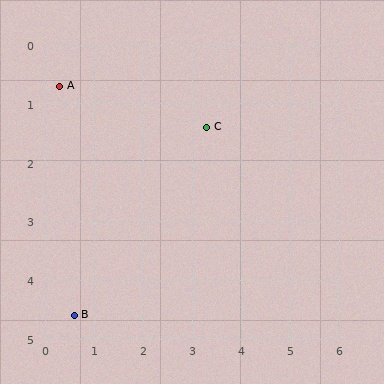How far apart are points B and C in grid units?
Points B and C are about 4.2 grid units apart.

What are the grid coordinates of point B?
Point B is at approximately (0.6, 4.6).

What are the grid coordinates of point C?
Point C is at approximately (3.3, 1.4).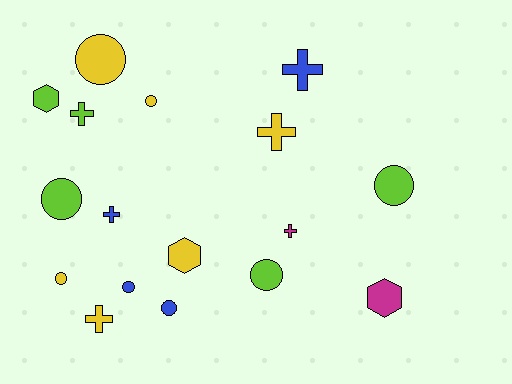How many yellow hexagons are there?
There is 1 yellow hexagon.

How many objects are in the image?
There are 17 objects.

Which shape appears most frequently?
Circle, with 8 objects.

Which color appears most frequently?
Yellow, with 6 objects.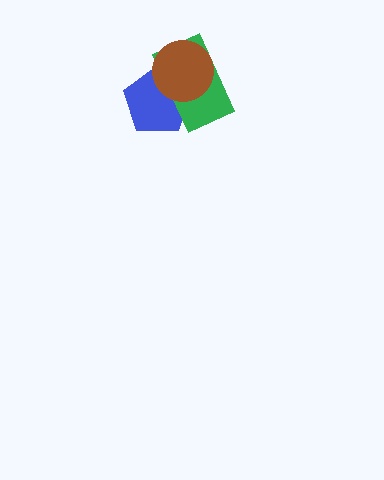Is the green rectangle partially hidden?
Yes, it is partially covered by another shape.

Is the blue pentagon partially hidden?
Yes, it is partially covered by another shape.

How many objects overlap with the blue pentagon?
2 objects overlap with the blue pentagon.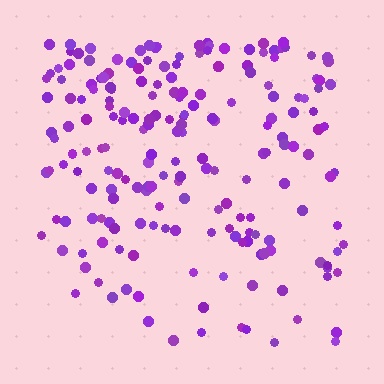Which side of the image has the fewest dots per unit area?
The bottom.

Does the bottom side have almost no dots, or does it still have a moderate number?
Still a moderate number, just noticeably fewer than the top.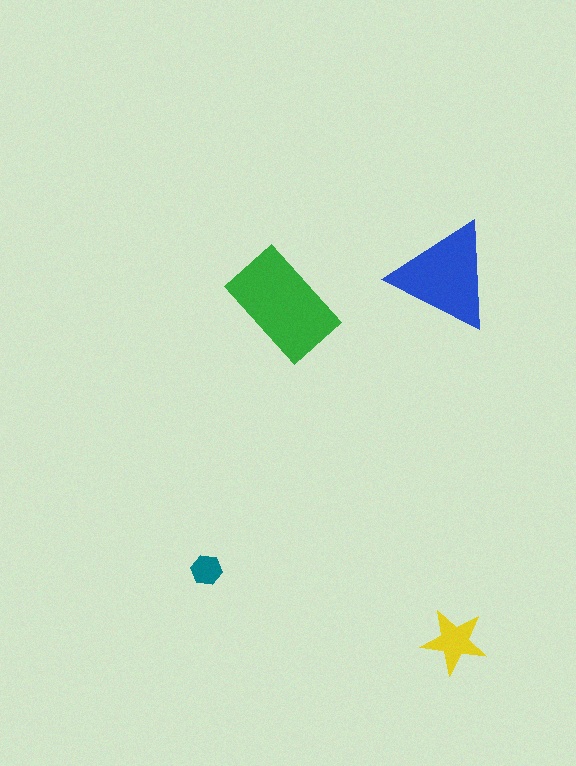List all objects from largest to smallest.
The green rectangle, the blue triangle, the yellow star, the teal hexagon.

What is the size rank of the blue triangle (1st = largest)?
2nd.